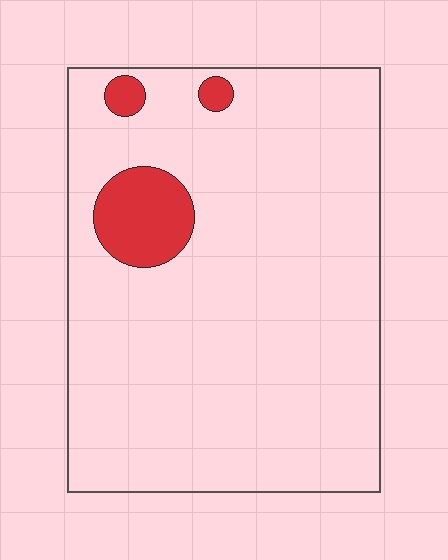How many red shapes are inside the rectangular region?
3.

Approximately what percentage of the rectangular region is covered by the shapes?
Approximately 10%.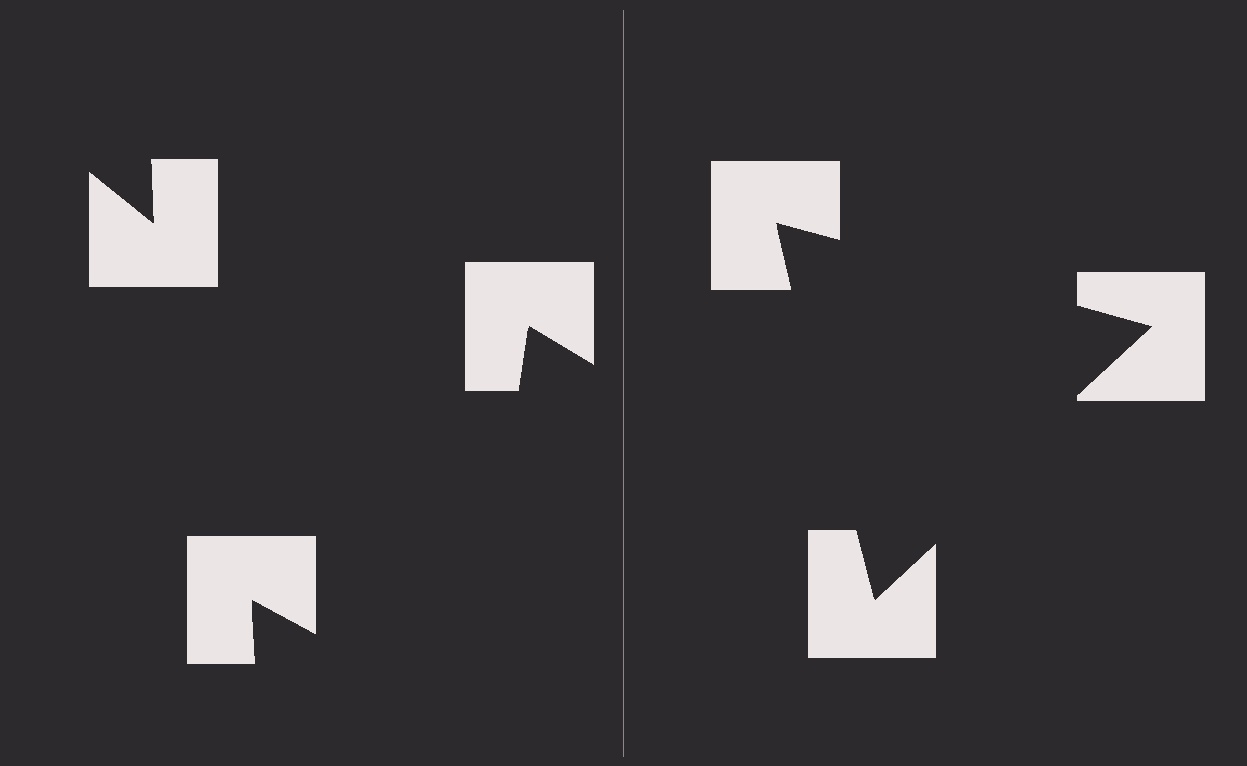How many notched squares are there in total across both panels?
6 — 3 on each side.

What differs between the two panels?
The notched squares are positioned identically on both sides; only the wedge orientations differ. On the right they align to a triangle; on the left they are misaligned.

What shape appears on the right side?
An illusory triangle.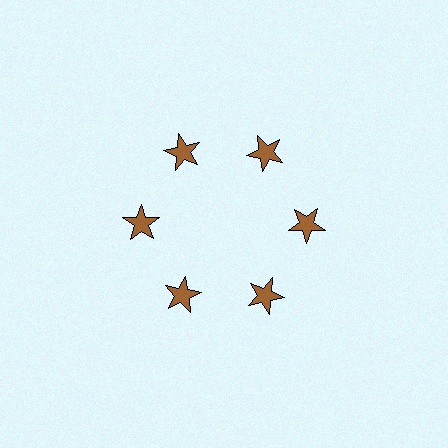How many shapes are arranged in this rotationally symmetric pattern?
There are 6 shapes, arranged in 6 groups of 1.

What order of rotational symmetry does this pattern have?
This pattern has 6-fold rotational symmetry.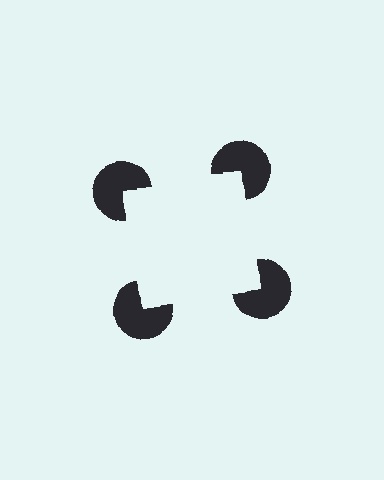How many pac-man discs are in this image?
There are 4 — one at each vertex of the illusory square.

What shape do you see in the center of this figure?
An illusory square — its edges are inferred from the aligned wedge cuts in the pac-man discs, not physically drawn.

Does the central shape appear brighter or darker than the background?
It typically appears slightly brighter than the background, even though no actual brightness change is drawn.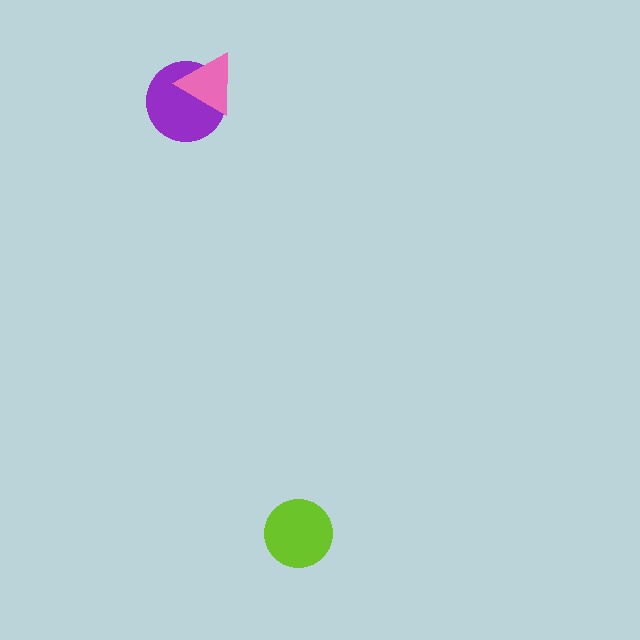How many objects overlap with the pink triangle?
1 object overlaps with the pink triangle.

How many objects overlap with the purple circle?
1 object overlaps with the purple circle.